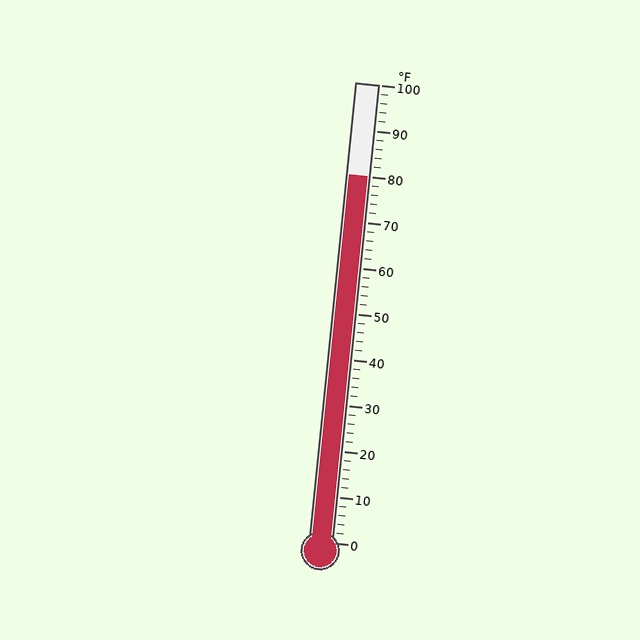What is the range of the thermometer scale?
The thermometer scale ranges from 0°F to 100°F.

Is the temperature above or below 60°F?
The temperature is above 60°F.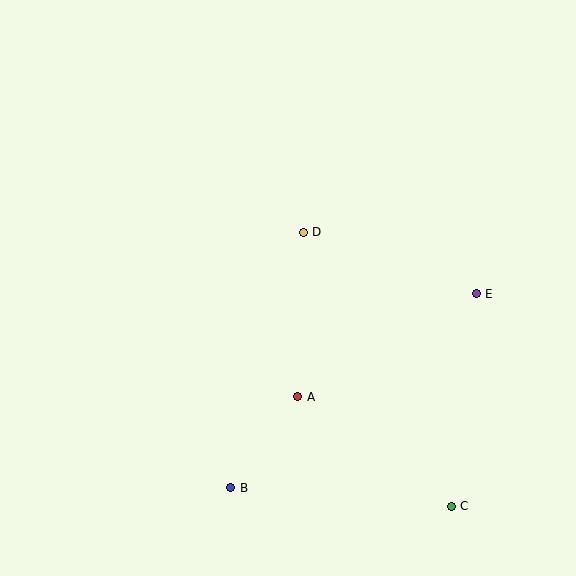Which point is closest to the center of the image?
Point D at (303, 232) is closest to the center.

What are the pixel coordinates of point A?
Point A is at (298, 397).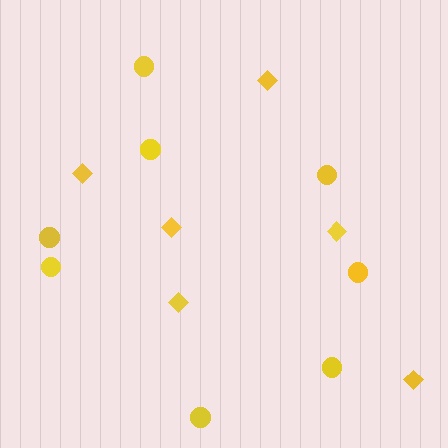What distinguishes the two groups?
There are 2 groups: one group of diamonds (6) and one group of circles (8).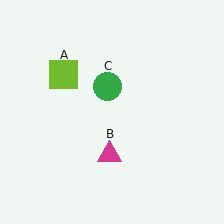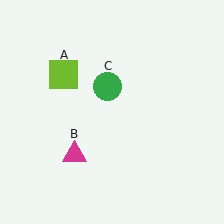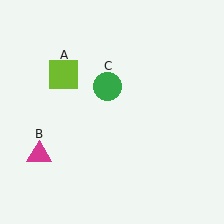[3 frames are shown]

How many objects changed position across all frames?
1 object changed position: magenta triangle (object B).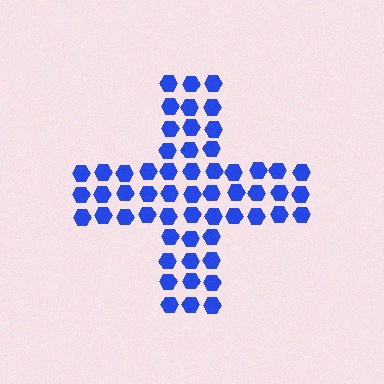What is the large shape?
The large shape is a cross.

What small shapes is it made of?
It is made of small hexagons.